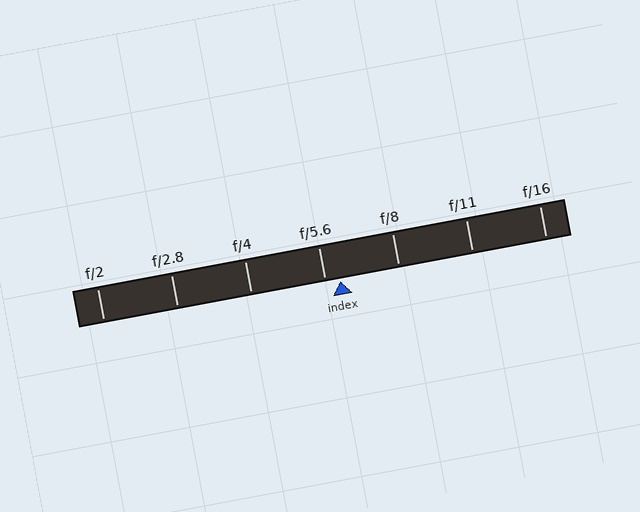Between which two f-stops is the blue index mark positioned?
The index mark is between f/5.6 and f/8.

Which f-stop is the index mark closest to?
The index mark is closest to f/5.6.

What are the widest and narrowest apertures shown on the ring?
The widest aperture shown is f/2 and the narrowest is f/16.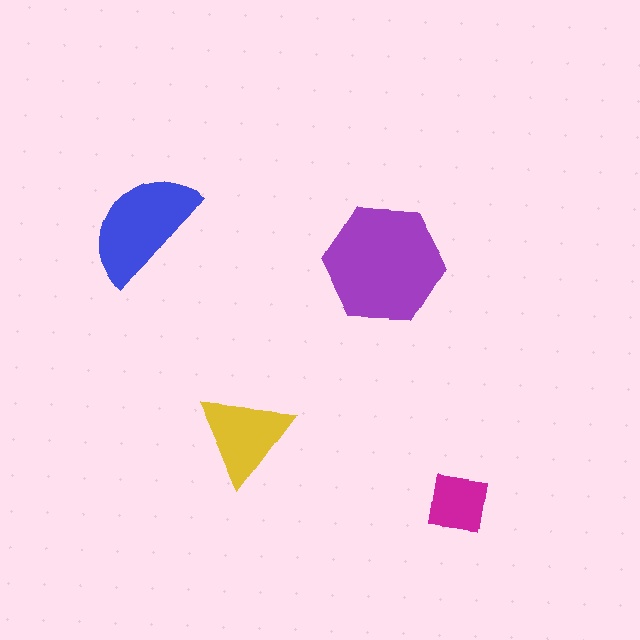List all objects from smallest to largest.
The magenta square, the yellow triangle, the blue semicircle, the purple hexagon.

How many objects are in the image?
There are 4 objects in the image.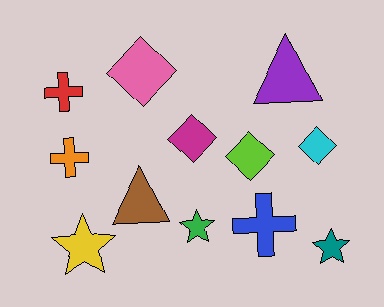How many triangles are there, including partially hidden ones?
There are 2 triangles.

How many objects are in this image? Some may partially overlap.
There are 12 objects.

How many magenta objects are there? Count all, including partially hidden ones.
There is 1 magenta object.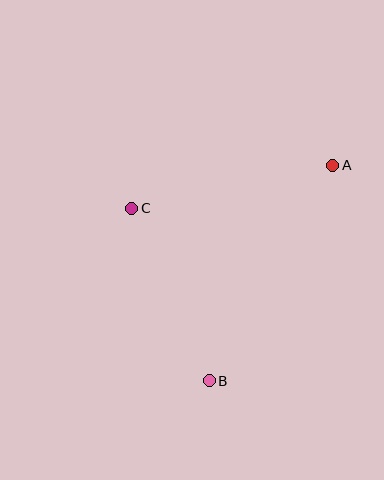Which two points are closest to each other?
Points B and C are closest to each other.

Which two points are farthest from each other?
Points A and B are farthest from each other.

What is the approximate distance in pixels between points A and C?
The distance between A and C is approximately 205 pixels.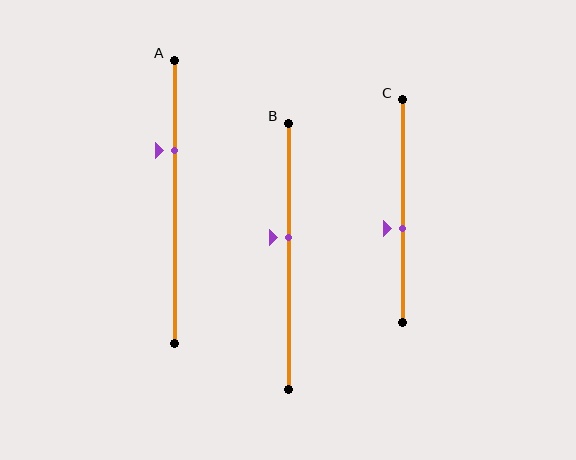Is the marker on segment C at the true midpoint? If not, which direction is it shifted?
No, the marker on segment C is shifted downward by about 8% of the segment length.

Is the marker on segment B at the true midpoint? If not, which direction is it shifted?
No, the marker on segment B is shifted upward by about 7% of the segment length.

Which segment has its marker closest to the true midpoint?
Segment B has its marker closest to the true midpoint.